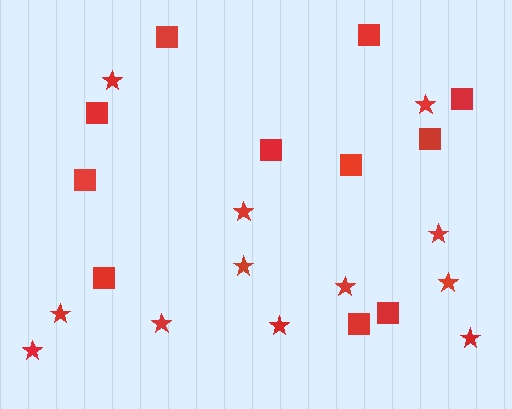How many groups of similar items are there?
There are 2 groups: one group of squares (11) and one group of stars (12).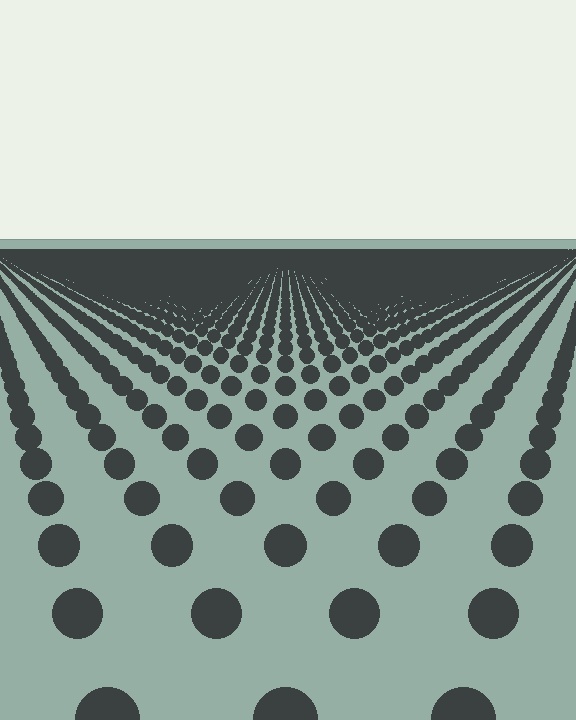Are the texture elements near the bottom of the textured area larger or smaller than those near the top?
Larger. Near the bottom, elements are closer to the viewer and appear at a bigger on-screen size.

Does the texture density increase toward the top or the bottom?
Density increases toward the top.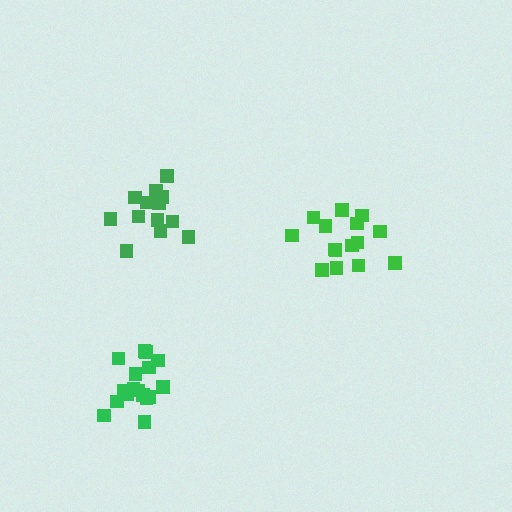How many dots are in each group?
Group 1: 15 dots, Group 2: 17 dots, Group 3: 13 dots (45 total).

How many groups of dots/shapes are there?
There are 3 groups.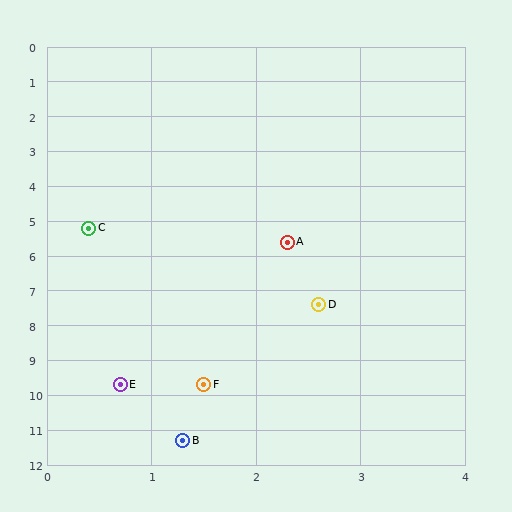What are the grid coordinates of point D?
Point D is at approximately (2.6, 7.4).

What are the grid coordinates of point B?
Point B is at approximately (1.3, 11.3).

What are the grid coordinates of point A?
Point A is at approximately (2.3, 5.6).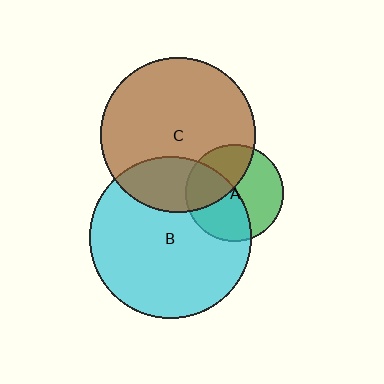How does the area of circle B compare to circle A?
Approximately 2.7 times.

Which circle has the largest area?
Circle B (cyan).